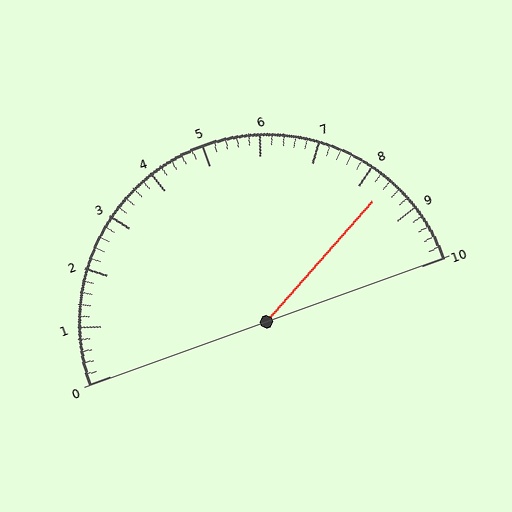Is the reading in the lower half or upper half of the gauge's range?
The reading is in the upper half of the range (0 to 10).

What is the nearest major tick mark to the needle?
The nearest major tick mark is 8.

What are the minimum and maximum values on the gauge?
The gauge ranges from 0 to 10.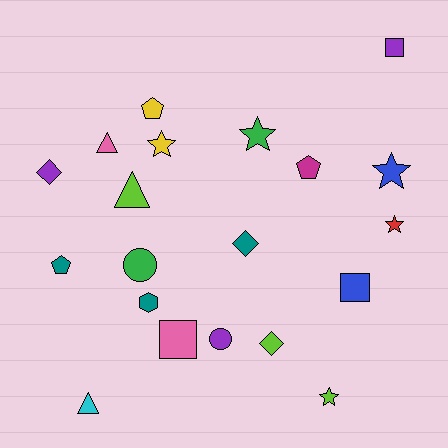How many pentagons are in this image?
There are 3 pentagons.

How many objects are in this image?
There are 20 objects.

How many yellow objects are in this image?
There are 2 yellow objects.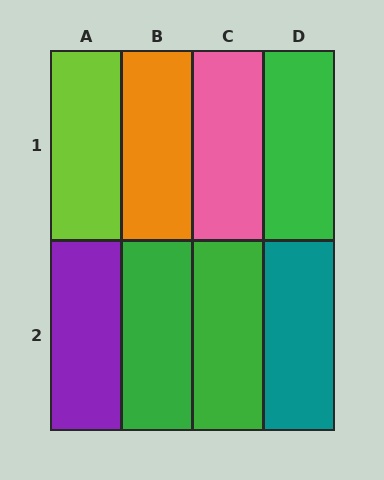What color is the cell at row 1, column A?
Lime.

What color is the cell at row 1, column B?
Orange.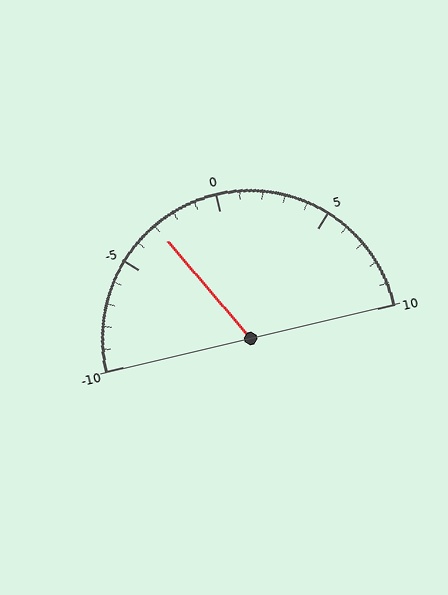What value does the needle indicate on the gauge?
The needle indicates approximately -3.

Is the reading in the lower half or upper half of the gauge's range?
The reading is in the lower half of the range (-10 to 10).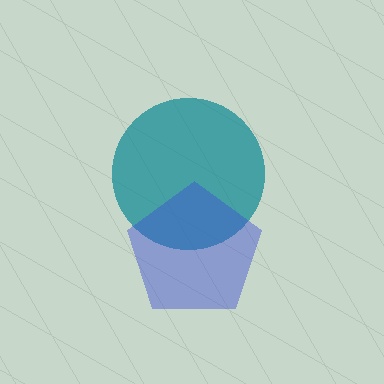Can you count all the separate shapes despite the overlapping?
Yes, there are 2 separate shapes.